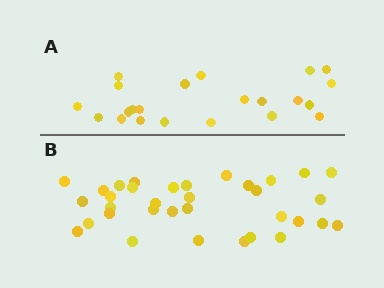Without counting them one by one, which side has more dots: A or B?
Region B (the bottom region) has more dots.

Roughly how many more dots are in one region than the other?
Region B has roughly 12 or so more dots than region A.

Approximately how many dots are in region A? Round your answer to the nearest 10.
About 20 dots. (The exact count is 22, which rounds to 20.)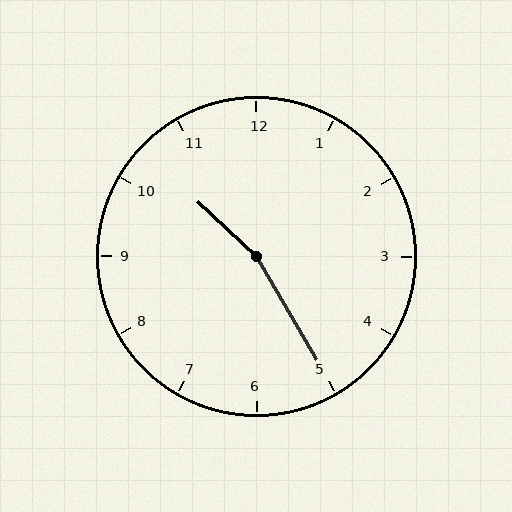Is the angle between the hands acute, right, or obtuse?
It is obtuse.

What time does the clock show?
10:25.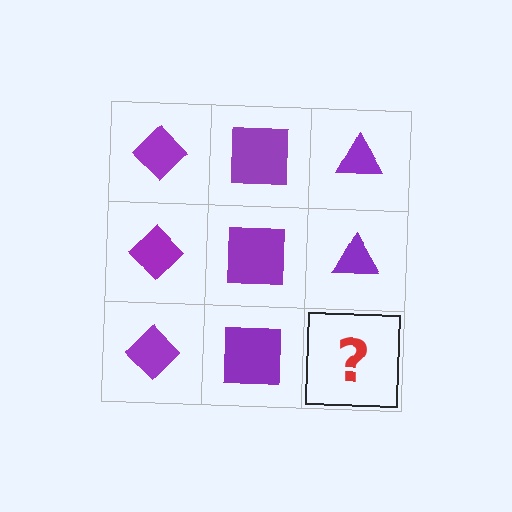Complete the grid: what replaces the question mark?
The question mark should be replaced with a purple triangle.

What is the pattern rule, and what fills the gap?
The rule is that each column has a consistent shape. The gap should be filled with a purple triangle.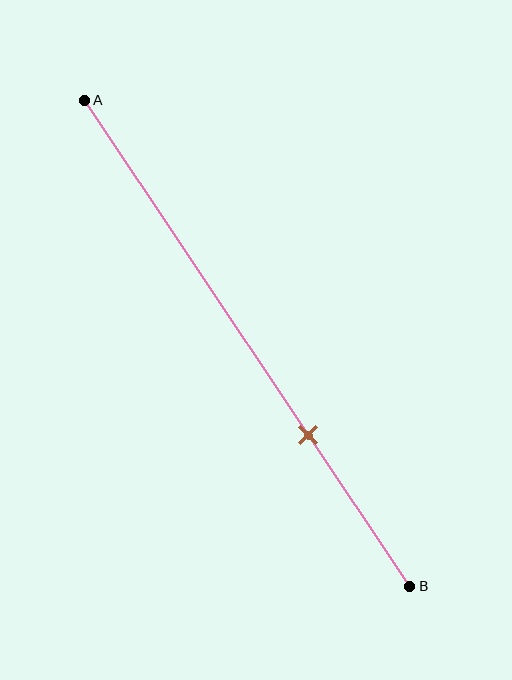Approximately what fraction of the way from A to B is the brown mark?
The brown mark is approximately 70% of the way from A to B.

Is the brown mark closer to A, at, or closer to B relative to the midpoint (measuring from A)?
The brown mark is closer to point B than the midpoint of segment AB.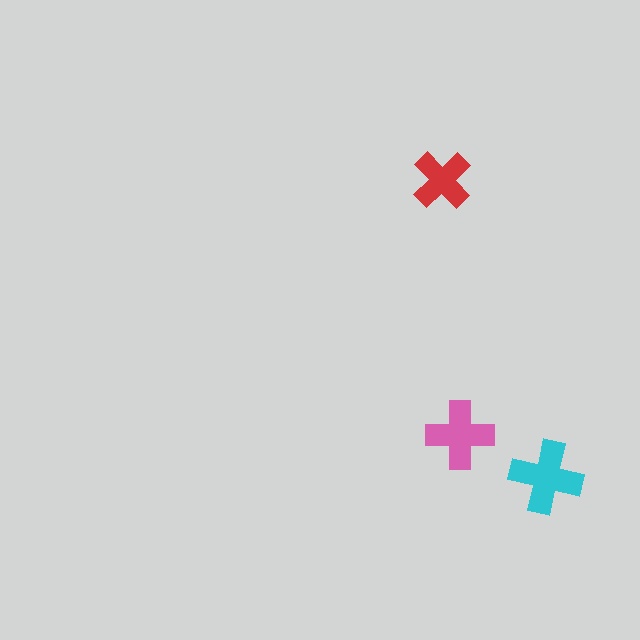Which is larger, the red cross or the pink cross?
The pink one.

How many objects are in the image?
There are 3 objects in the image.